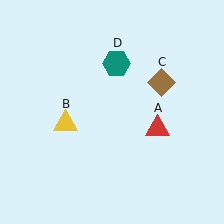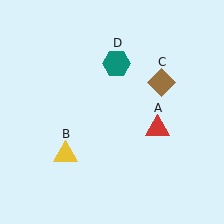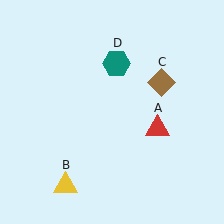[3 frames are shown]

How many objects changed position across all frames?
1 object changed position: yellow triangle (object B).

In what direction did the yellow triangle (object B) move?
The yellow triangle (object B) moved down.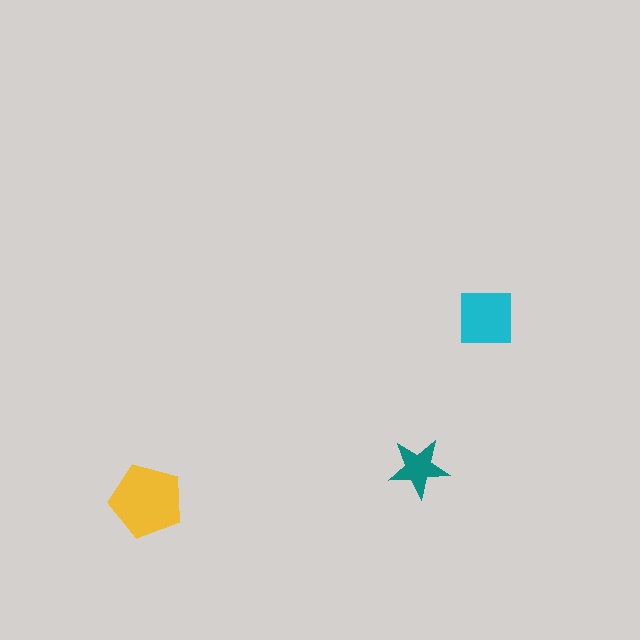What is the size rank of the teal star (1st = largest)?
3rd.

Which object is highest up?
The cyan square is topmost.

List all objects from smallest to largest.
The teal star, the cyan square, the yellow pentagon.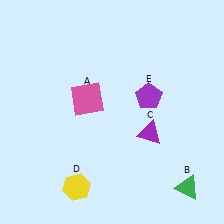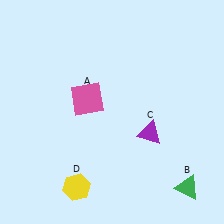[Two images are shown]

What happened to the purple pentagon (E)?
The purple pentagon (E) was removed in Image 2. It was in the top-right area of Image 1.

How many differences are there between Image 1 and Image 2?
There is 1 difference between the two images.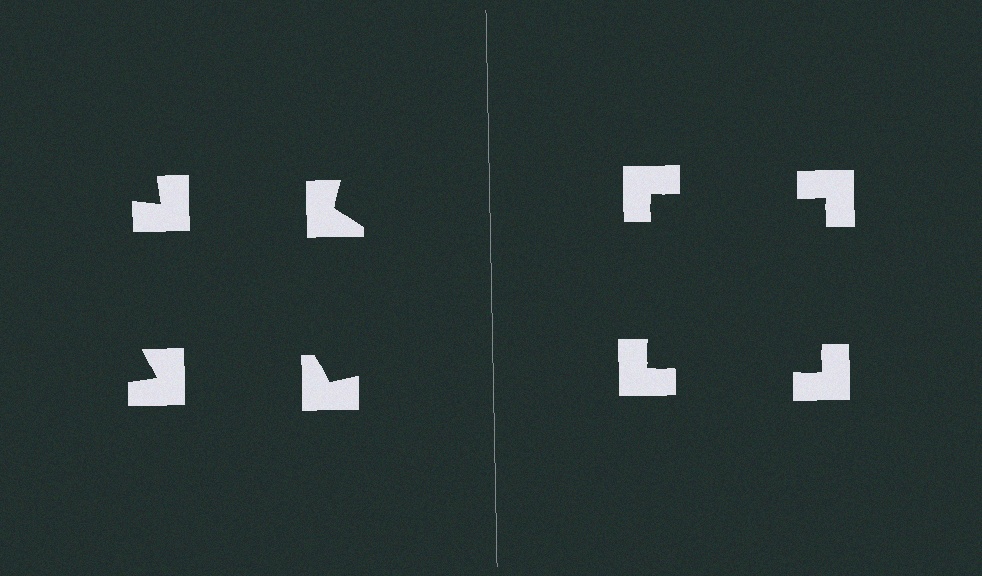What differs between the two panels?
The notched squares are positioned identically on both sides; only the wedge orientations differ. On the right they align to a square; on the left they are misaligned.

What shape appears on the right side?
An illusory square.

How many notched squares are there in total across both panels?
8 — 4 on each side.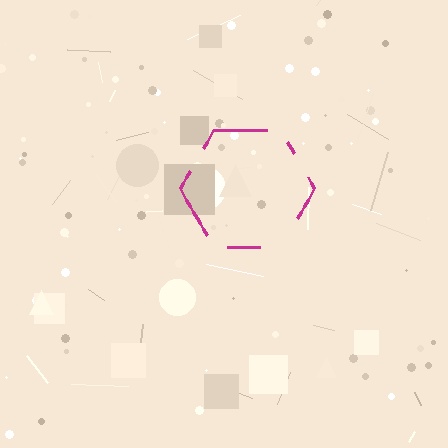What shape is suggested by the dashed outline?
The dashed outline suggests a hexagon.